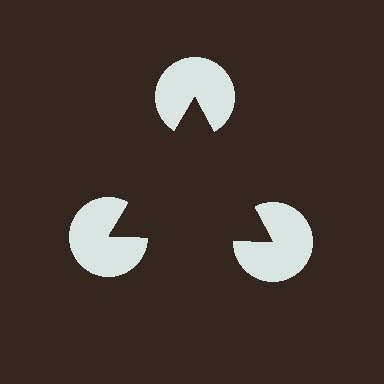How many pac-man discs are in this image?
There are 3 — one at each vertex of the illusory triangle.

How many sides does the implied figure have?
3 sides.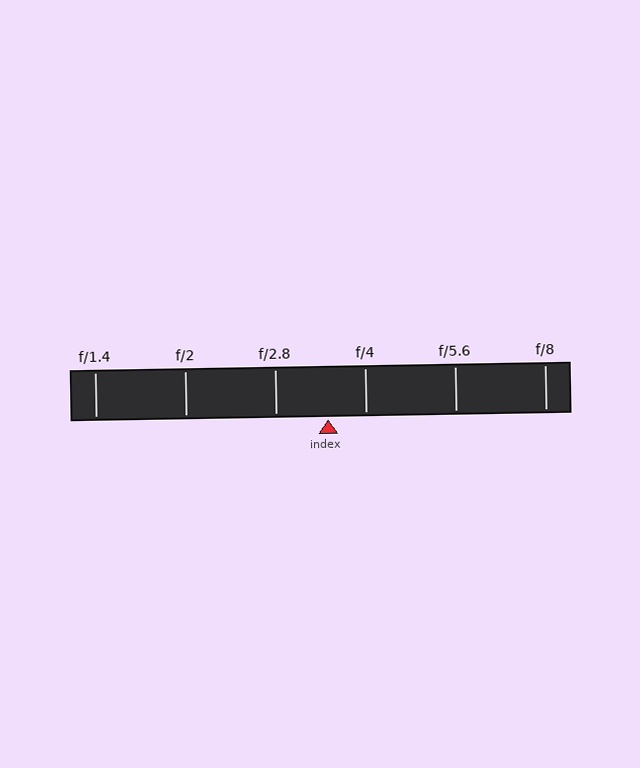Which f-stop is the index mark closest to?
The index mark is closest to f/4.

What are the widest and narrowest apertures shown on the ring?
The widest aperture shown is f/1.4 and the narrowest is f/8.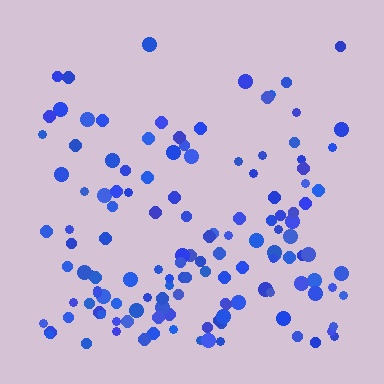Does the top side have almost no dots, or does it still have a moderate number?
Still a moderate number, just noticeably fewer than the bottom.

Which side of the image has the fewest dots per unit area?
The top.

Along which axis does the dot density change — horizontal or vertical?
Vertical.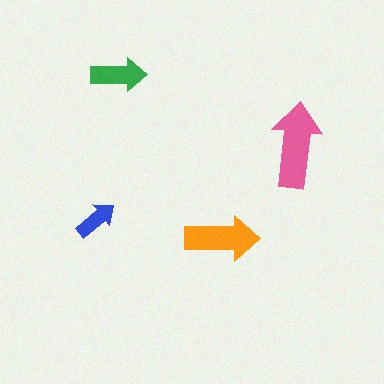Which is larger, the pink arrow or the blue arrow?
The pink one.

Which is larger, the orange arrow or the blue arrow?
The orange one.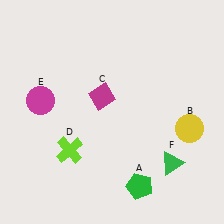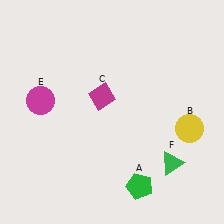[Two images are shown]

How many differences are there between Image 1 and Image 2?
There is 1 difference between the two images.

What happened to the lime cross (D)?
The lime cross (D) was removed in Image 2. It was in the bottom-left area of Image 1.